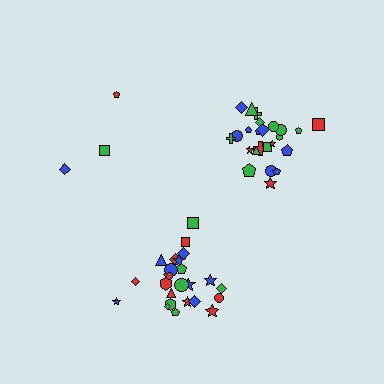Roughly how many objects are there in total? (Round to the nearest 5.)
Roughly 55 objects in total.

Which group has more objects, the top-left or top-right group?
The top-right group.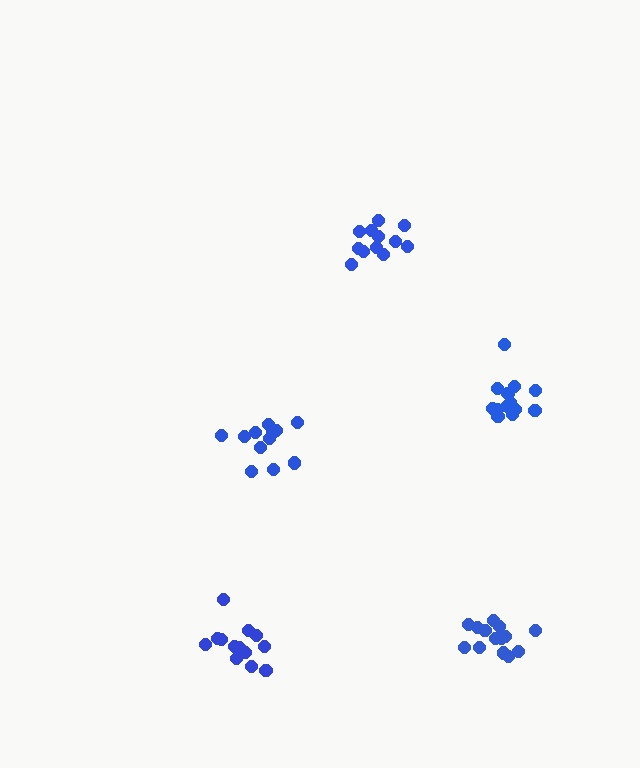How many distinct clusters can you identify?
There are 5 distinct clusters.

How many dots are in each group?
Group 1: 14 dots, Group 2: 13 dots, Group 3: 13 dots, Group 4: 12 dots, Group 5: 12 dots (64 total).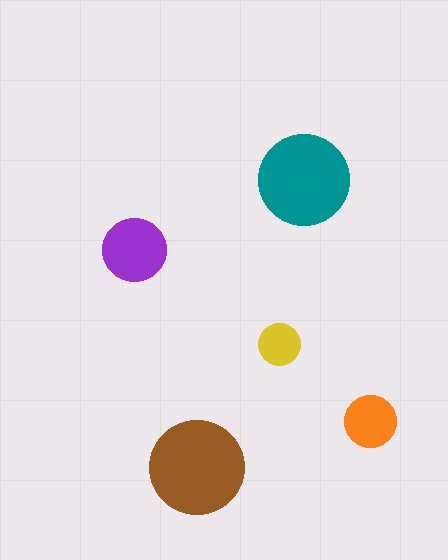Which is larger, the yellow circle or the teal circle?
The teal one.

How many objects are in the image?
There are 5 objects in the image.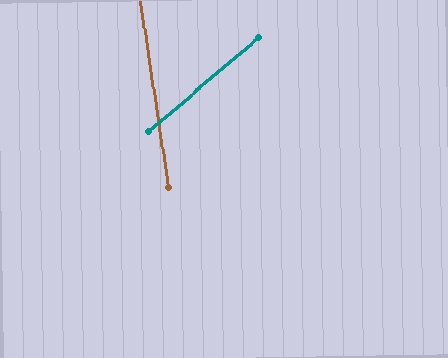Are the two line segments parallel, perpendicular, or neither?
Neither parallel nor perpendicular — they differ by about 58°.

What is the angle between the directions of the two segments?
Approximately 58 degrees.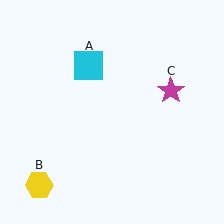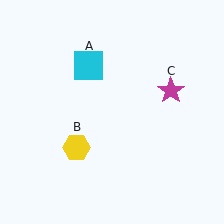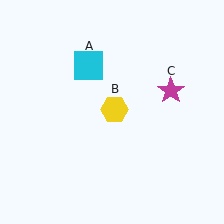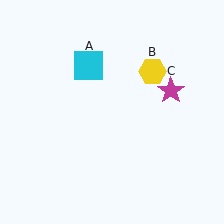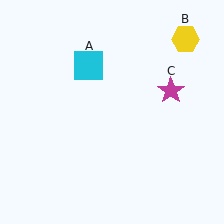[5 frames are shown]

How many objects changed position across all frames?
1 object changed position: yellow hexagon (object B).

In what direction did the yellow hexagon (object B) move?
The yellow hexagon (object B) moved up and to the right.